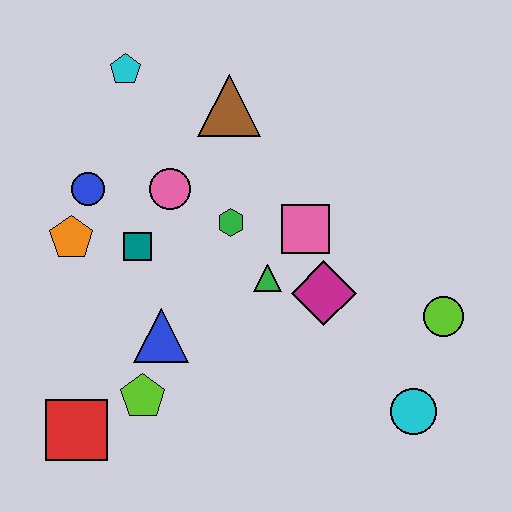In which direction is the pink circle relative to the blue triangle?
The pink circle is above the blue triangle.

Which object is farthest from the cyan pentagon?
The cyan circle is farthest from the cyan pentagon.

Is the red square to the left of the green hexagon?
Yes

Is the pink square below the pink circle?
Yes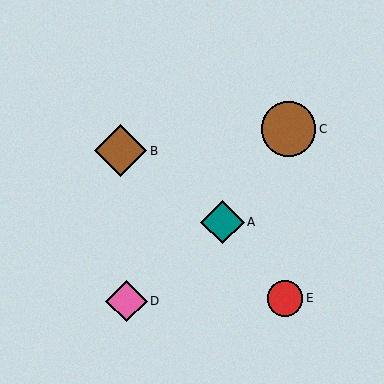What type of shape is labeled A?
Shape A is a teal diamond.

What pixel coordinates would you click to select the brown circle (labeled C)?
Click at (288, 129) to select the brown circle C.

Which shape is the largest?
The brown circle (labeled C) is the largest.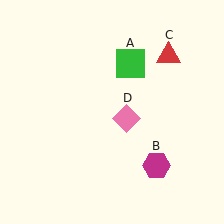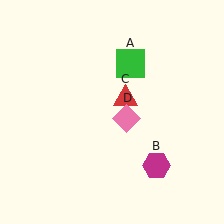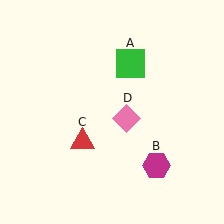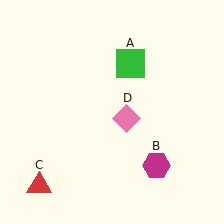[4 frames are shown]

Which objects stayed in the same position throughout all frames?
Green square (object A) and magenta hexagon (object B) and pink diamond (object D) remained stationary.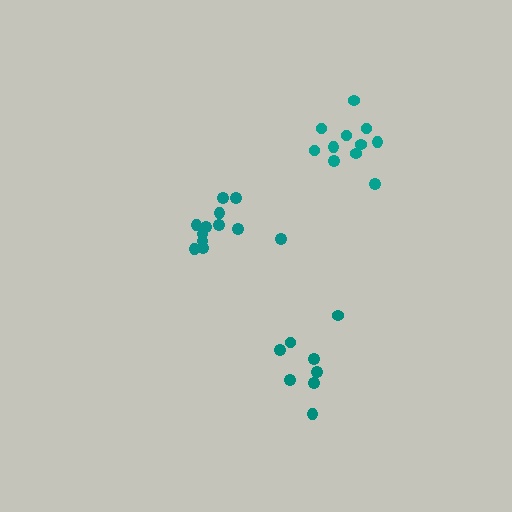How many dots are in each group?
Group 1: 8 dots, Group 2: 13 dots, Group 3: 11 dots (32 total).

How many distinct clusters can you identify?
There are 3 distinct clusters.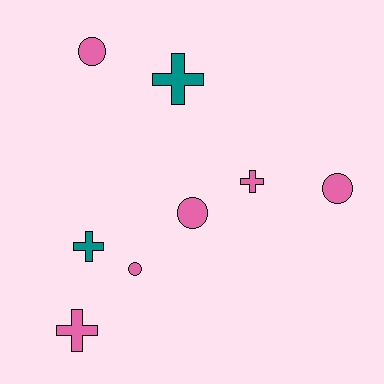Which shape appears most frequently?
Circle, with 4 objects.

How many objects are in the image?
There are 8 objects.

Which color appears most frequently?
Pink, with 6 objects.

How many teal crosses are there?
There are 2 teal crosses.